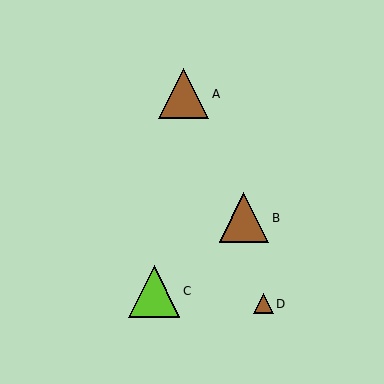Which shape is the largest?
The lime triangle (labeled C) is the largest.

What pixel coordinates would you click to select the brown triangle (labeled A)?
Click at (184, 94) to select the brown triangle A.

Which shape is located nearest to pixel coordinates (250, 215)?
The brown triangle (labeled B) at (244, 218) is nearest to that location.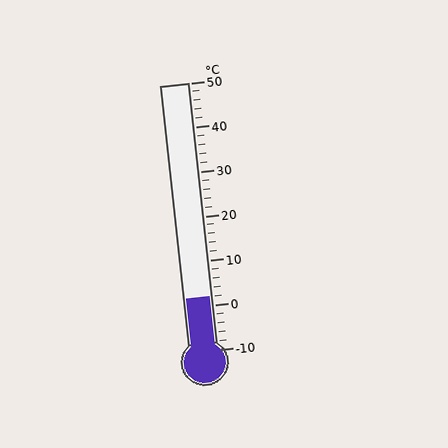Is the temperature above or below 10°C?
The temperature is below 10°C.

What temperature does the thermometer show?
The thermometer shows approximately 2°C.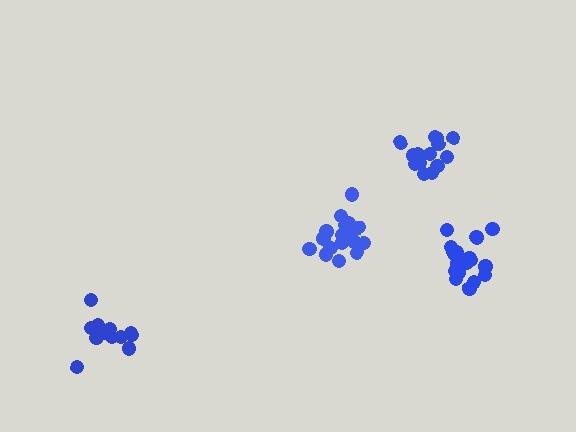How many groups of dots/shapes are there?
There are 4 groups.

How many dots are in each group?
Group 1: 19 dots, Group 2: 21 dots, Group 3: 15 dots, Group 4: 15 dots (70 total).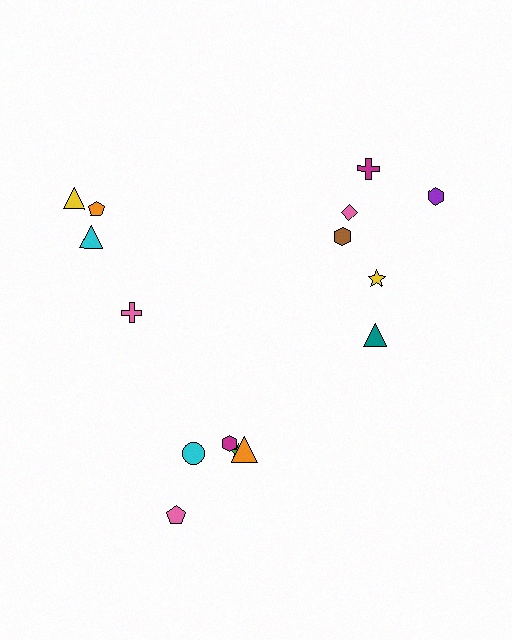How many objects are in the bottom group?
There are 5 objects.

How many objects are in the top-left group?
There are 4 objects.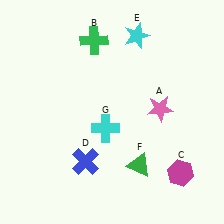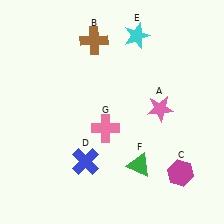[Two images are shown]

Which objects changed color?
B changed from green to brown. G changed from cyan to pink.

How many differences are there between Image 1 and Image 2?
There are 2 differences between the two images.